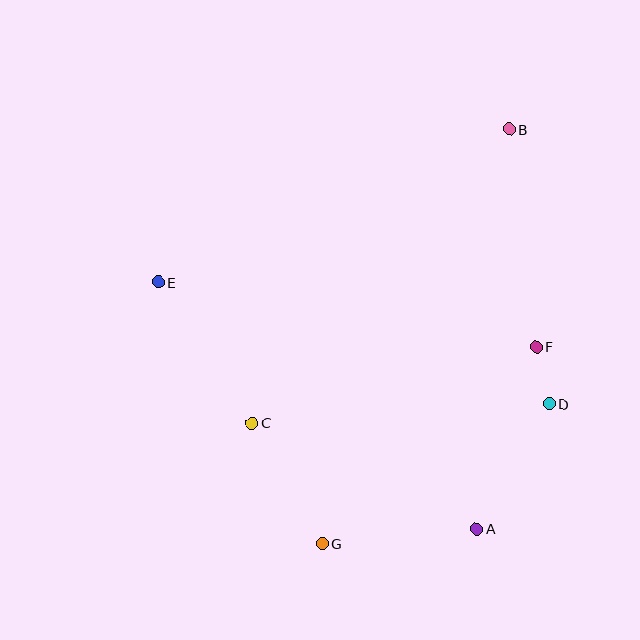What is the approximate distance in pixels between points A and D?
The distance between A and D is approximately 145 pixels.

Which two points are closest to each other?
Points D and F are closest to each other.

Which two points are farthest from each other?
Points B and G are farthest from each other.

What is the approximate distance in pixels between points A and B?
The distance between A and B is approximately 401 pixels.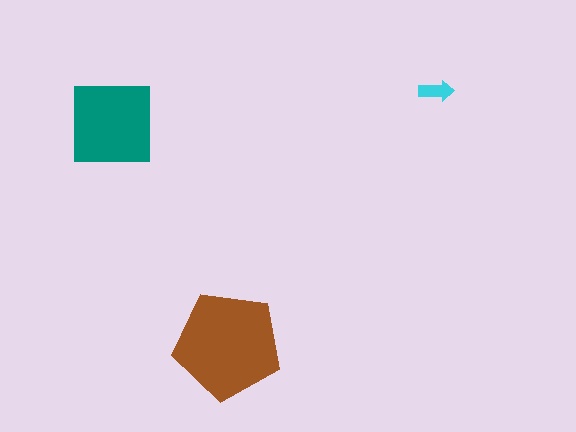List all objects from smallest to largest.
The cyan arrow, the teal square, the brown pentagon.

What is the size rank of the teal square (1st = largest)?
2nd.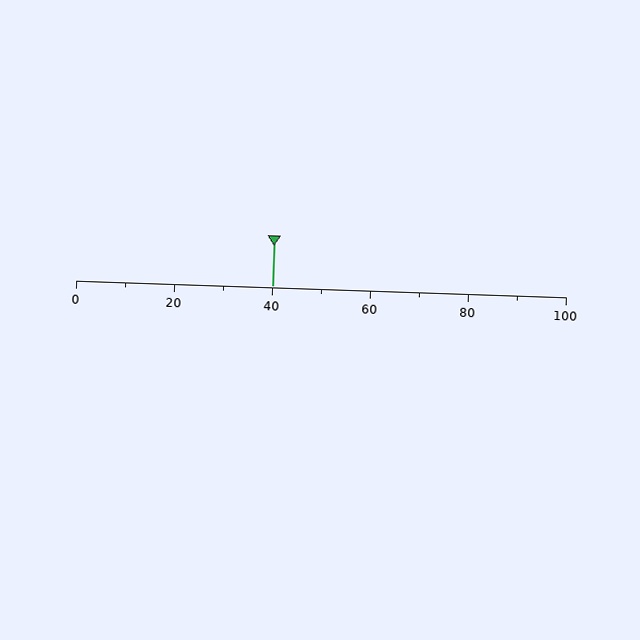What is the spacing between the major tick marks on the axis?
The major ticks are spaced 20 apart.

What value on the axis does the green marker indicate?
The marker indicates approximately 40.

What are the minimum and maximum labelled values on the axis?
The axis runs from 0 to 100.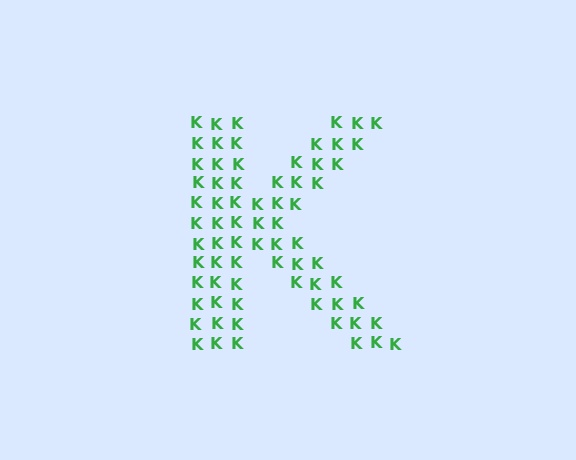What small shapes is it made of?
It is made of small letter K's.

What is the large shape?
The large shape is the letter K.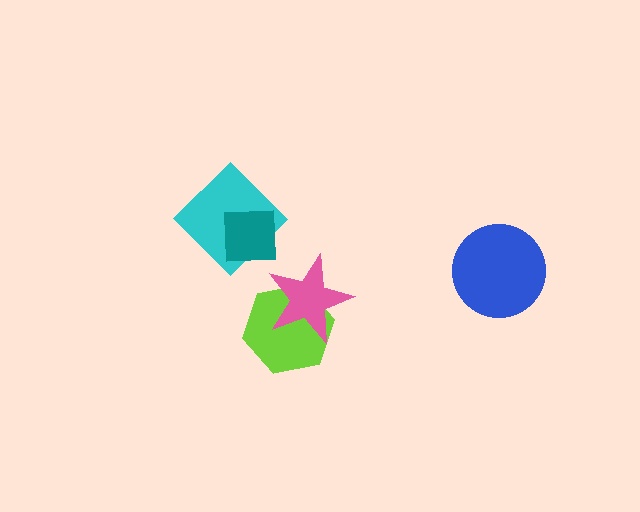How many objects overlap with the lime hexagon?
1 object overlaps with the lime hexagon.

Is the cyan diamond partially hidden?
Yes, it is partially covered by another shape.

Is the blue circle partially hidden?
No, no other shape covers it.